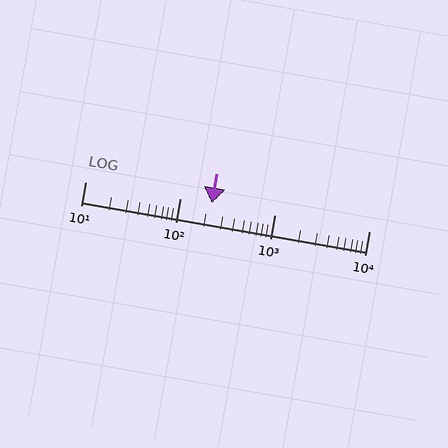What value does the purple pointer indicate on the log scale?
The pointer indicates approximately 220.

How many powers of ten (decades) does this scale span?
The scale spans 3 decades, from 10 to 10000.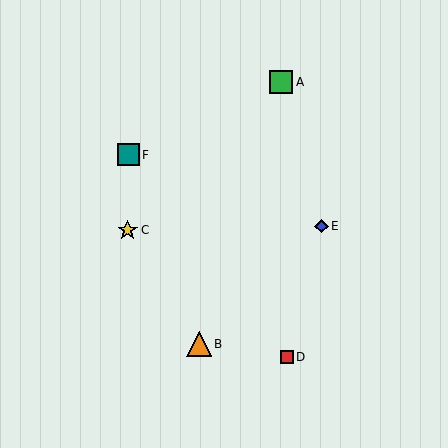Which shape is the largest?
The orange triangle (labeled B) is the largest.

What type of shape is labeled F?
Shape F is a teal square.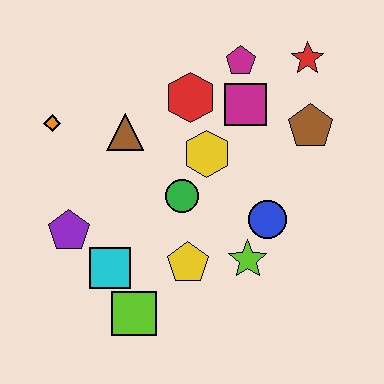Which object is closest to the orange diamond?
The brown triangle is closest to the orange diamond.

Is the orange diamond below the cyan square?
No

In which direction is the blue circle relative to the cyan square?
The blue circle is to the right of the cyan square.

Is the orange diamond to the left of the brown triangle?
Yes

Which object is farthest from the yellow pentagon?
The red star is farthest from the yellow pentagon.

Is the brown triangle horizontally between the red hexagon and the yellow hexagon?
No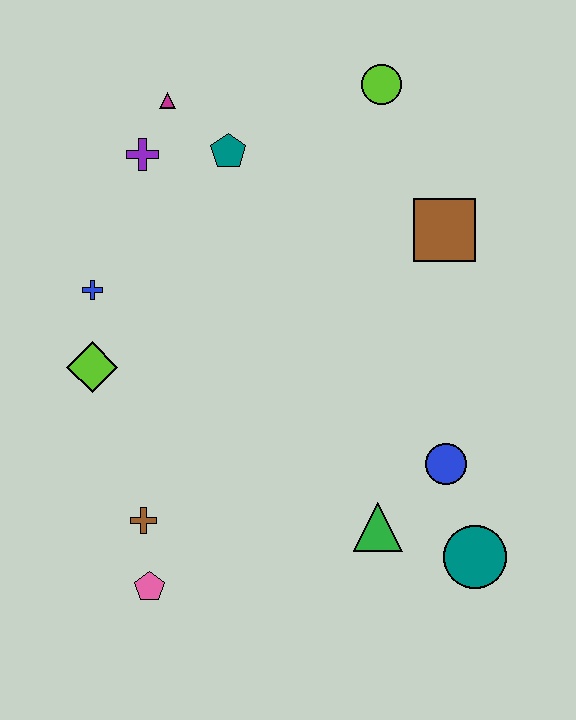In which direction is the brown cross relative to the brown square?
The brown cross is to the left of the brown square.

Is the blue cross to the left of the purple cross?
Yes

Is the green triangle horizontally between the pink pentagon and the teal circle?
Yes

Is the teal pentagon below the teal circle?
No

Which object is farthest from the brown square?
The pink pentagon is farthest from the brown square.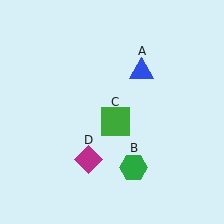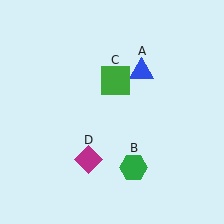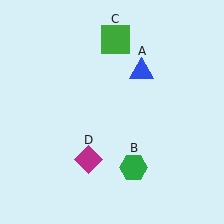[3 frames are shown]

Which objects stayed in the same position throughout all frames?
Blue triangle (object A) and green hexagon (object B) and magenta diamond (object D) remained stationary.